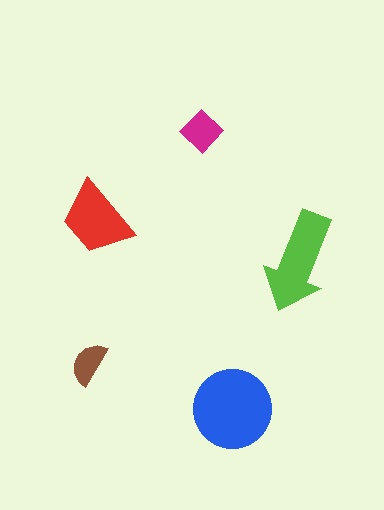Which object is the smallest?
The brown semicircle.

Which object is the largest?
The blue circle.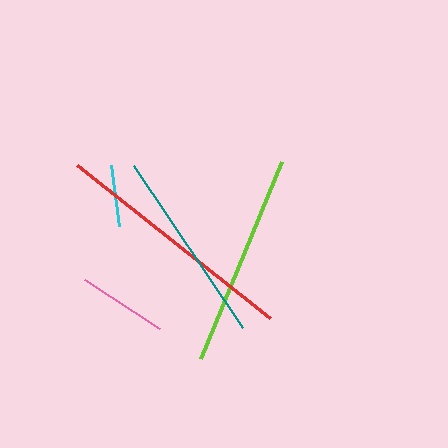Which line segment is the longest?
The red line is the longest at approximately 246 pixels.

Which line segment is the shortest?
The cyan line is the shortest at approximately 62 pixels.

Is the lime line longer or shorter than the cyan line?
The lime line is longer than the cyan line.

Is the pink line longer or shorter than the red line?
The red line is longer than the pink line.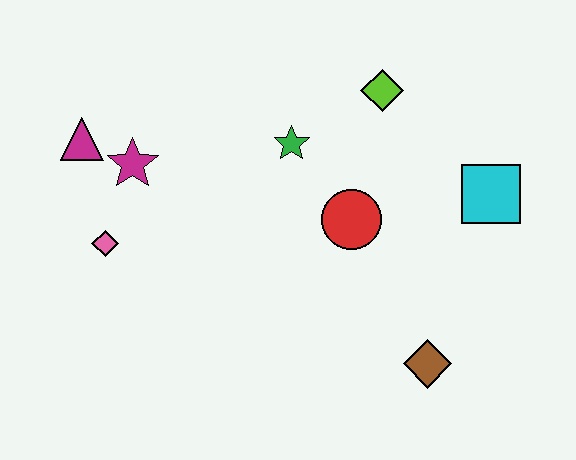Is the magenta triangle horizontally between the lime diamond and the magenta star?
No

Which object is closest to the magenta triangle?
The magenta star is closest to the magenta triangle.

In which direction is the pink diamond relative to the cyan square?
The pink diamond is to the left of the cyan square.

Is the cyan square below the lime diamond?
Yes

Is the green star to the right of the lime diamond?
No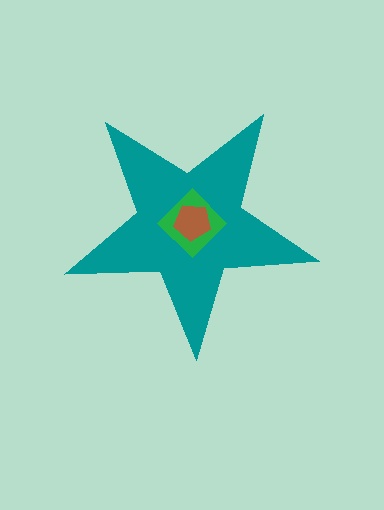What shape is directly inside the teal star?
The green diamond.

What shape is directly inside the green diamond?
The brown pentagon.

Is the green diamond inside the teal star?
Yes.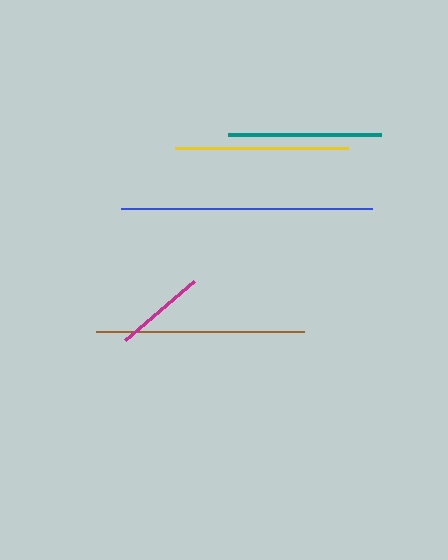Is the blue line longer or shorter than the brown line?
The blue line is longer than the brown line.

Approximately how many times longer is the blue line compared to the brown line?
The blue line is approximately 1.2 times the length of the brown line.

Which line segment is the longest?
The blue line is the longest at approximately 250 pixels.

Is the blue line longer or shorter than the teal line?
The blue line is longer than the teal line.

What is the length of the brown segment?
The brown segment is approximately 209 pixels long.